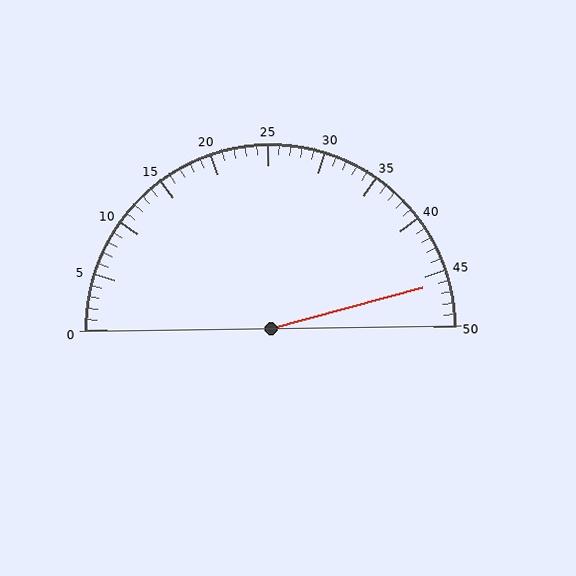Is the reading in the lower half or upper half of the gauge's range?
The reading is in the upper half of the range (0 to 50).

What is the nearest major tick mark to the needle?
The nearest major tick mark is 45.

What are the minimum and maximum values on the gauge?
The gauge ranges from 0 to 50.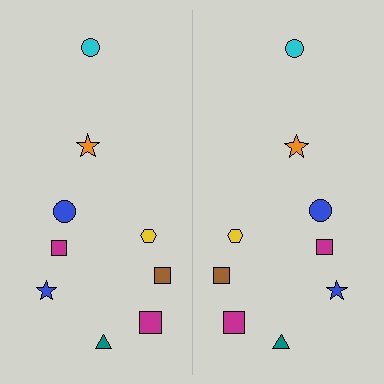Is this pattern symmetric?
Yes, this pattern has bilateral (reflection) symmetry.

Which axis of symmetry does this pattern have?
The pattern has a vertical axis of symmetry running through the center of the image.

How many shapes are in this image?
There are 18 shapes in this image.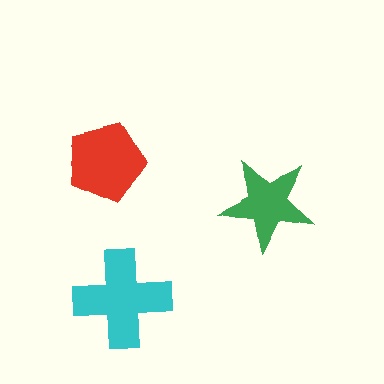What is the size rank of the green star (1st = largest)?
3rd.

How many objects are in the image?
There are 3 objects in the image.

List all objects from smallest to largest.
The green star, the red pentagon, the cyan cross.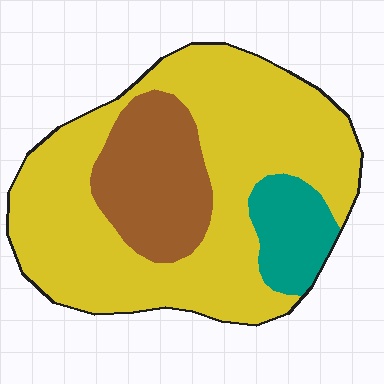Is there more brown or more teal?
Brown.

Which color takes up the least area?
Teal, at roughly 10%.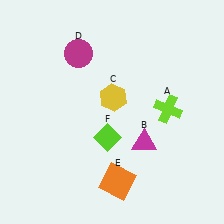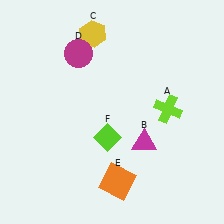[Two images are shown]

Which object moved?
The yellow hexagon (C) moved up.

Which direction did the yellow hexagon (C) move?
The yellow hexagon (C) moved up.